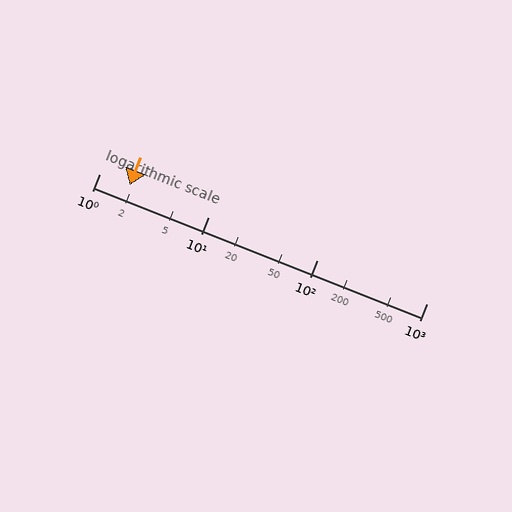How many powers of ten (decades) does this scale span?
The scale spans 3 decades, from 1 to 1000.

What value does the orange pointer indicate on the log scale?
The pointer indicates approximately 1.9.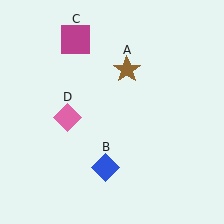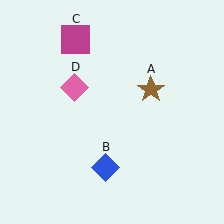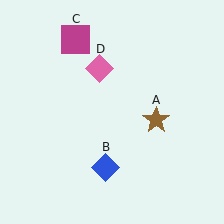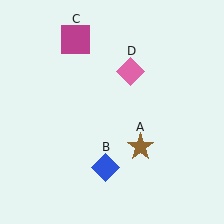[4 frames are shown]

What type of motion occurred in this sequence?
The brown star (object A), pink diamond (object D) rotated clockwise around the center of the scene.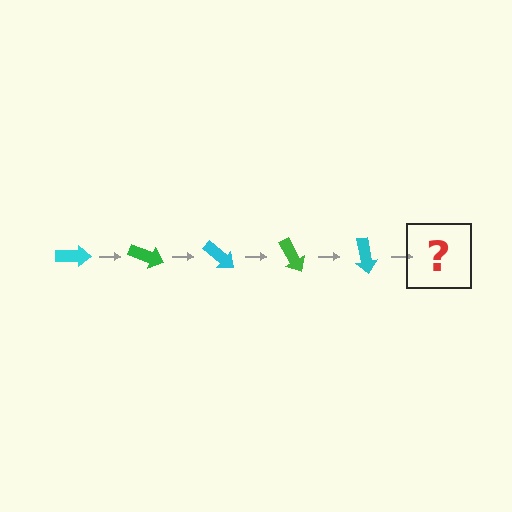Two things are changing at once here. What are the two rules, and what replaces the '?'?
The two rules are that it rotates 20 degrees each step and the color cycles through cyan and green. The '?' should be a green arrow, rotated 100 degrees from the start.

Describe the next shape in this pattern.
It should be a green arrow, rotated 100 degrees from the start.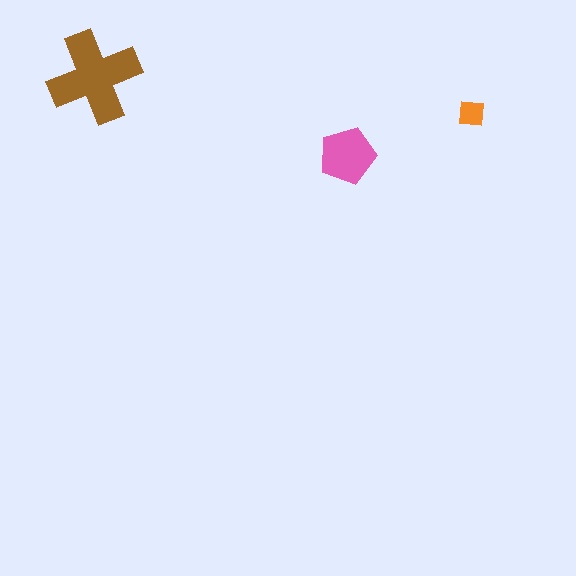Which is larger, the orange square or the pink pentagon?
The pink pentagon.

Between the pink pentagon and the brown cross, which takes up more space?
The brown cross.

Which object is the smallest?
The orange square.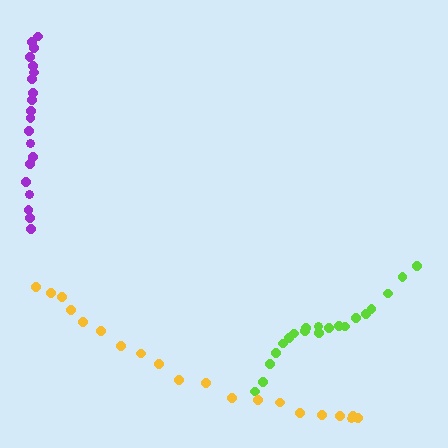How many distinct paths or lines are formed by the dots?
There are 3 distinct paths.